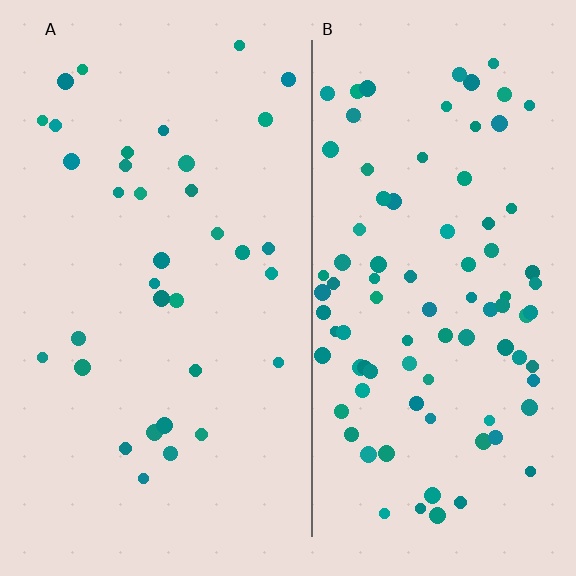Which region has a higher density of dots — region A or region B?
B (the right).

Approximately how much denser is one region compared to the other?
Approximately 2.6× — region B over region A.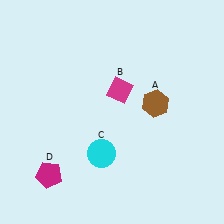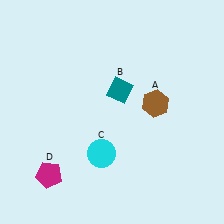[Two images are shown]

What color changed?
The diamond (B) changed from magenta in Image 1 to teal in Image 2.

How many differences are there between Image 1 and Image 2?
There is 1 difference between the two images.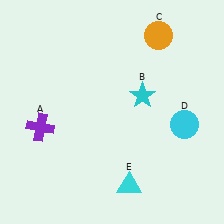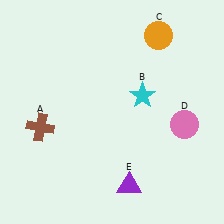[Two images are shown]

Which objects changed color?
A changed from purple to brown. D changed from cyan to pink. E changed from cyan to purple.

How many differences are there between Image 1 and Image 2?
There are 3 differences between the two images.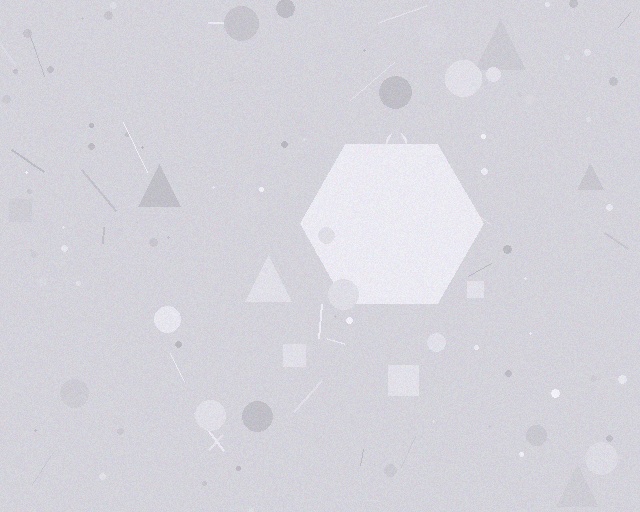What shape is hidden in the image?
A hexagon is hidden in the image.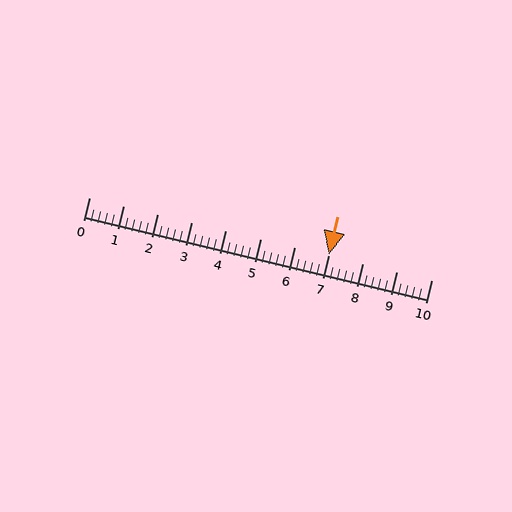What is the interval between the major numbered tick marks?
The major tick marks are spaced 1 units apart.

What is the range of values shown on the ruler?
The ruler shows values from 0 to 10.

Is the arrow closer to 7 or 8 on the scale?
The arrow is closer to 7.